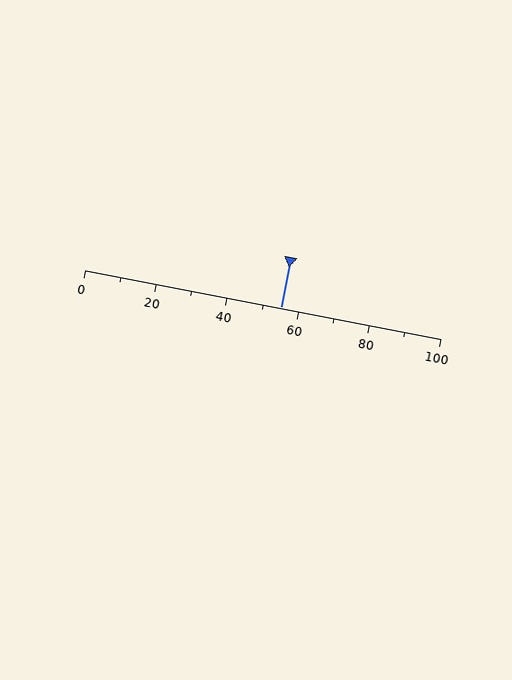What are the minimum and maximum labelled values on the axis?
The axis runs from 0 to 100.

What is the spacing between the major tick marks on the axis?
The major ticks are spaced 20 apart.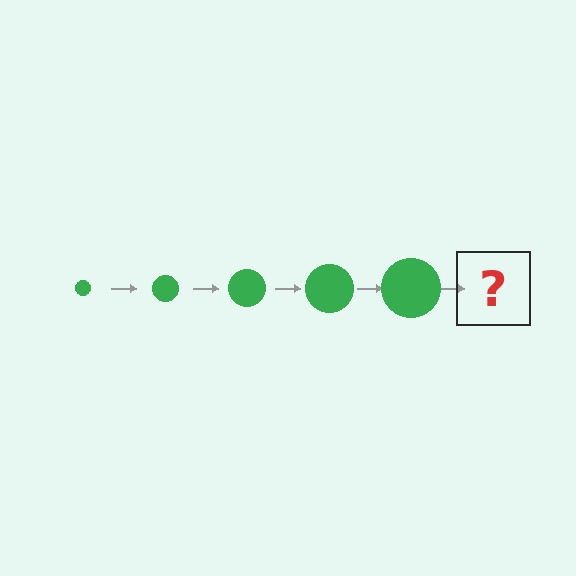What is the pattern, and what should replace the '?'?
The pattern is that the circle gets progressively larger each step. The '?' should be a green circle, larger than the previous one.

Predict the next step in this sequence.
The next step is a green circle, larger than the previous one.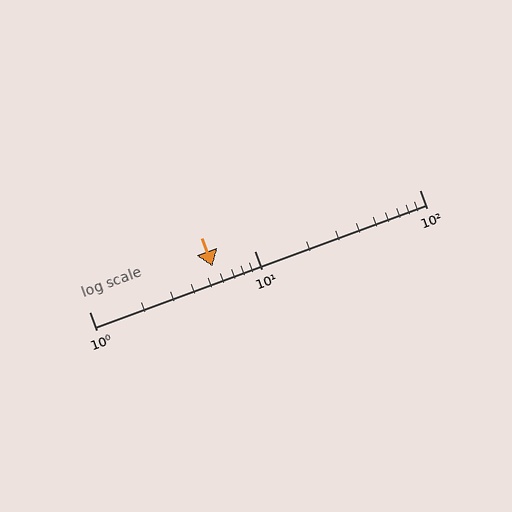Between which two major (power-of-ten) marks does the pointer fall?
The pointer is between 1 and 10.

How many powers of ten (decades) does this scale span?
The scale spans 2 decades, from 1 to 100.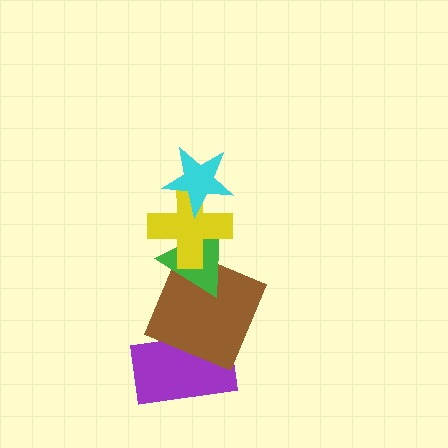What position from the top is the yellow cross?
The yellow cross is 2nd from the top.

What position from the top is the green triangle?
The green triangle is 3rd from the top.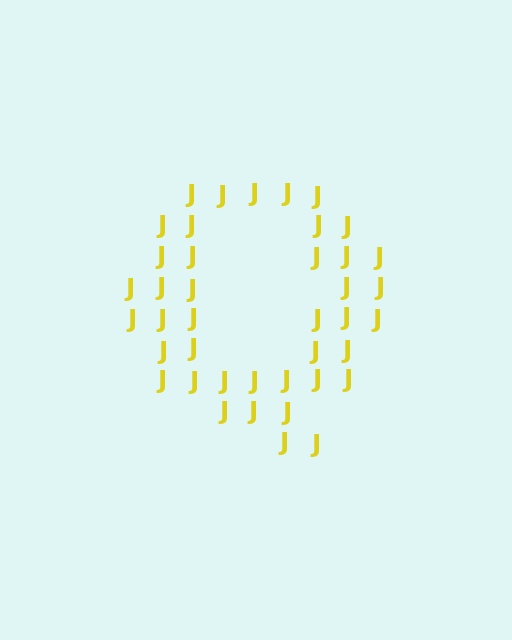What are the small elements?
The small elements are letter J's.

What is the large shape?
The large shape is the letter Q.